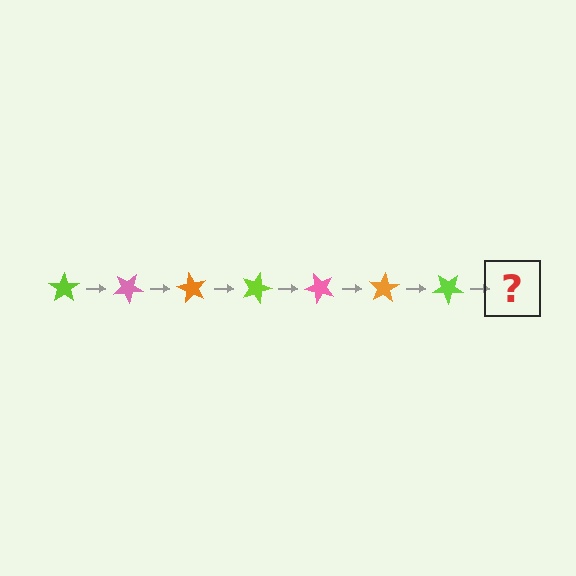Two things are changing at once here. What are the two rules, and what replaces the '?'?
The two rules are that it rotates 30 degrees each step and the color cycles through lime, pink, and orange. The '?' should be a pink star, rotated 210 degrees from the start.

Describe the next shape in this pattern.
It should be a pink star, rotated 210 degrees from the start.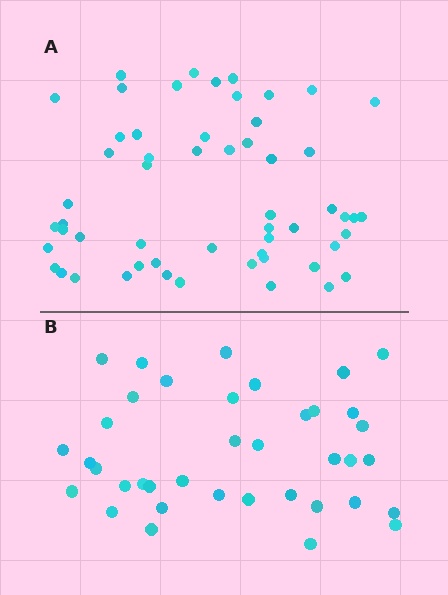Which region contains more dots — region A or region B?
Region A (the top region) has more dots.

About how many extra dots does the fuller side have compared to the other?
Region A has approximately 20 more dots than region B.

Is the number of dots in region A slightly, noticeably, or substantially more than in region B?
Region A has substantially more. The ratio is roughly 1.5 to 1.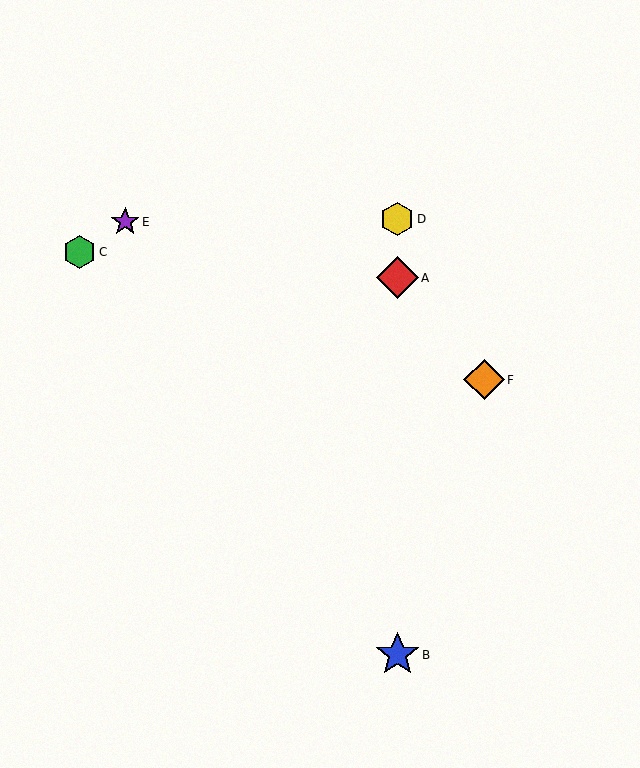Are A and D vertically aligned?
Yes, both are at x≈397.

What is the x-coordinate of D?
Object D is at x≈397.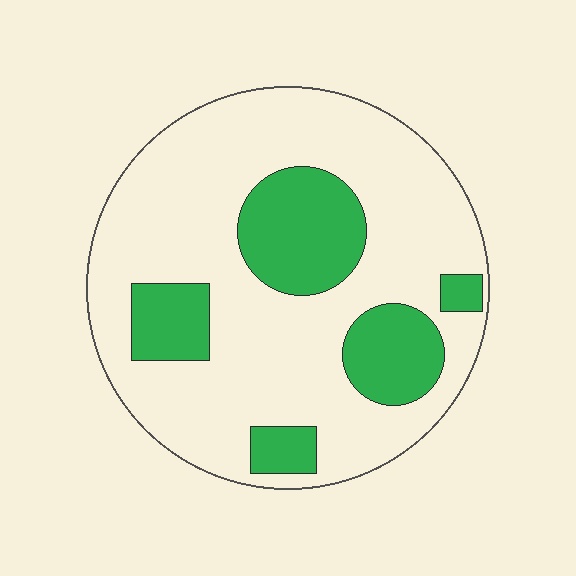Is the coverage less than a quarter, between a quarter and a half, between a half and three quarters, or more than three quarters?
Between a quarter and a half.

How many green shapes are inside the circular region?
5.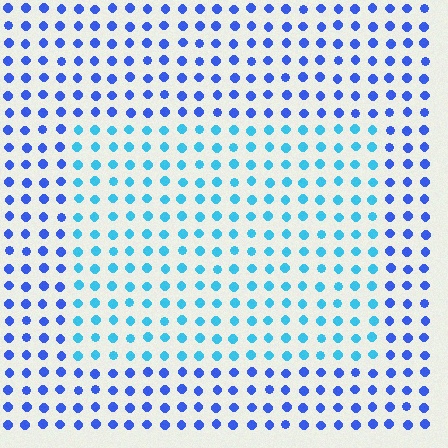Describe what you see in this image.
The image is filled with small blue elements in a uniform arrangement. A rectangle-shaped region is visible where the elements are tinted to a slightly different hue, forming a subtle color boundary.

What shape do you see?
I see a rectangle.